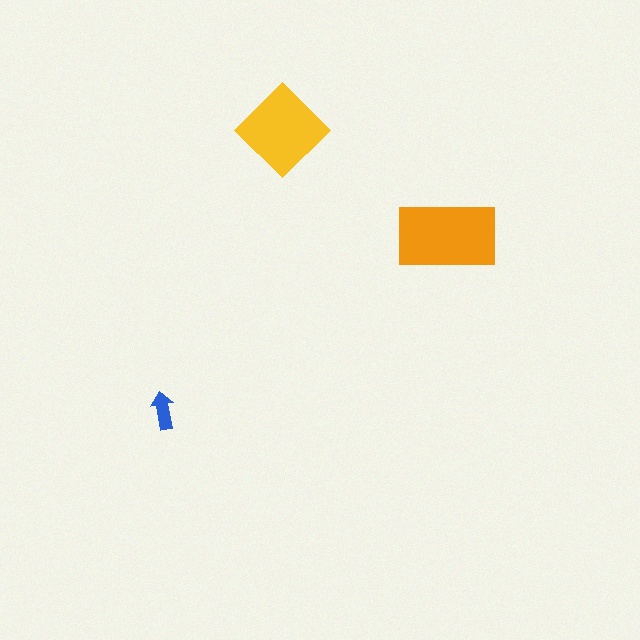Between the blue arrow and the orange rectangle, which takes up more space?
The orange rectangle.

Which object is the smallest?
The blue arrow.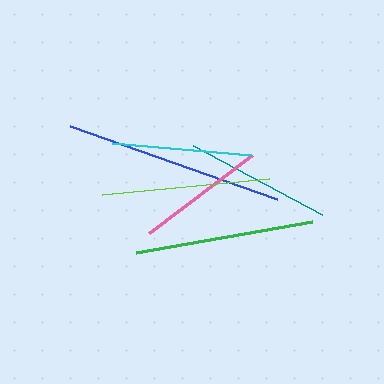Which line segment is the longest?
The blue line is the longest at approximately 220 pixels.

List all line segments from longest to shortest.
From longest to shortest: blue, green, lime, teal, cyan, pink.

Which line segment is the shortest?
The pink line is the shortest at approximately 129 pixels.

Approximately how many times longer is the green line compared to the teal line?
The green line is approximately 1.2 times the length of the teal line.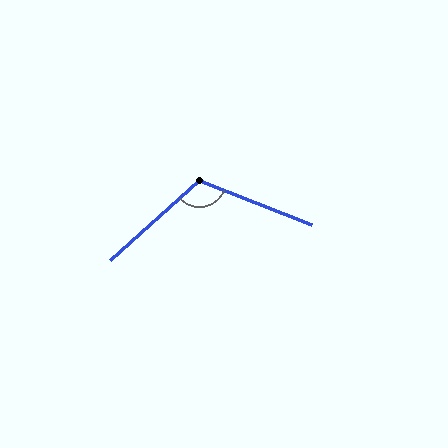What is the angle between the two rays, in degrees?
Approximately 117 degrees.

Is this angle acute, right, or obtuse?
It is obtuse.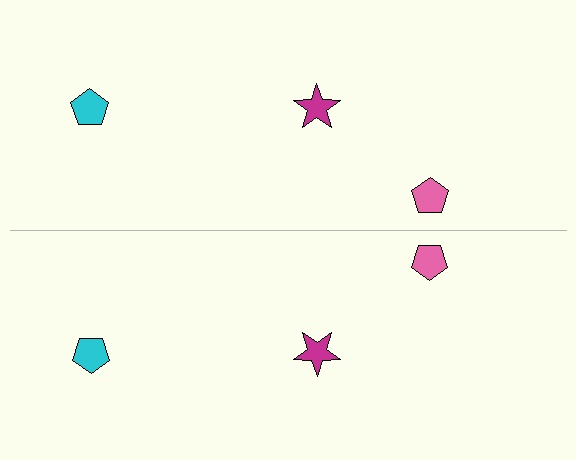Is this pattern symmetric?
Yes, this pattern has bilateral (reflection) symmetry.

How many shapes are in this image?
There are 6 shapes in this image.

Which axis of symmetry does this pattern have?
The pattern has a horizontal axis of symmetry running through the center of the image.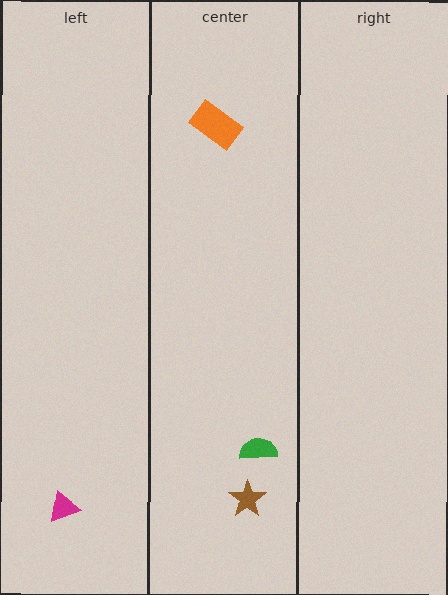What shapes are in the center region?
The brown star, the green semicircle, the orange rectangle.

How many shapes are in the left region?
1.